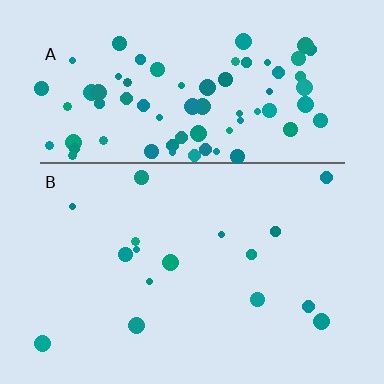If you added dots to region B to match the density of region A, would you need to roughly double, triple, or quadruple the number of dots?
Approximately quadruple.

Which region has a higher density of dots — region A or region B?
A (the top).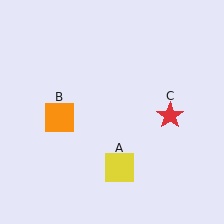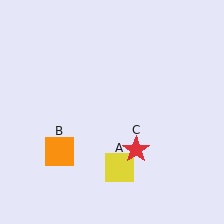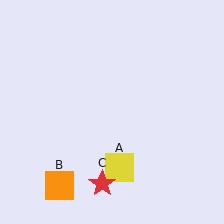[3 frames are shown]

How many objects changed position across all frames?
2 objects changed position: orange square (object B), red star (object C).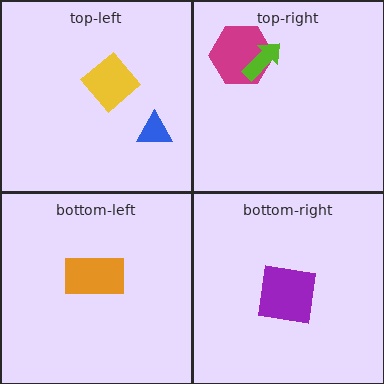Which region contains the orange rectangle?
The bottom-left region.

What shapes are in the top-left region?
The yellow diamond, the blue triangle.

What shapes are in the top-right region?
The magenta hexagon, the lime arrow.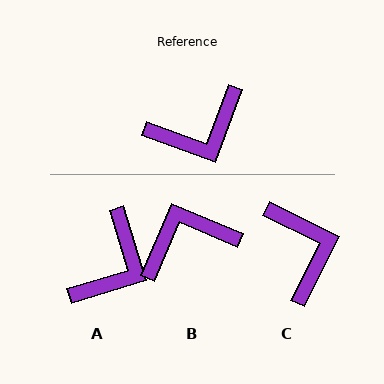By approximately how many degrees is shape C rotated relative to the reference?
Approximately 84 degrees counter-clockwise.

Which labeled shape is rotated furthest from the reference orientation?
B, about 177 degrees away.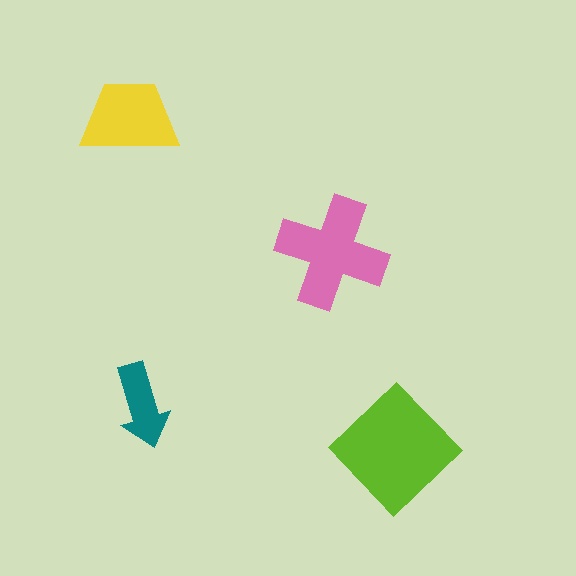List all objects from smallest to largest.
The teal arrow, the yellow trapezoid, the pink cross, the lime diamond.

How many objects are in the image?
There are 4 objects in the image.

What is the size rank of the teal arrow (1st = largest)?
4th.